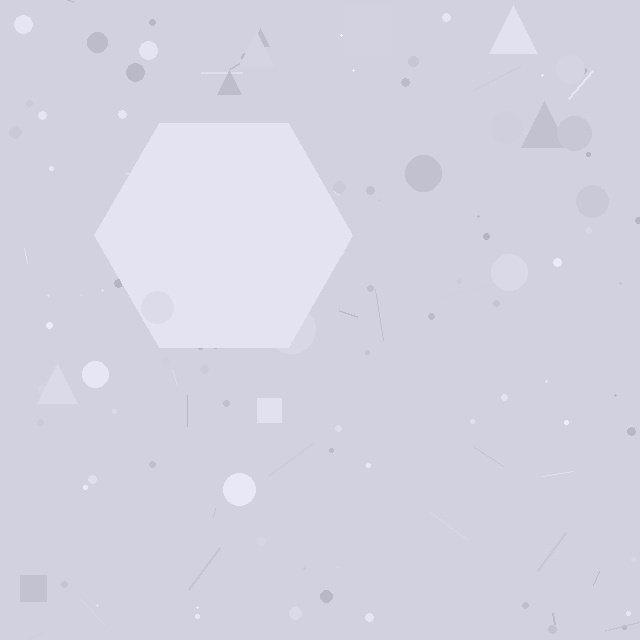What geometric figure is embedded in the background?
A hexagon is embedded in the background.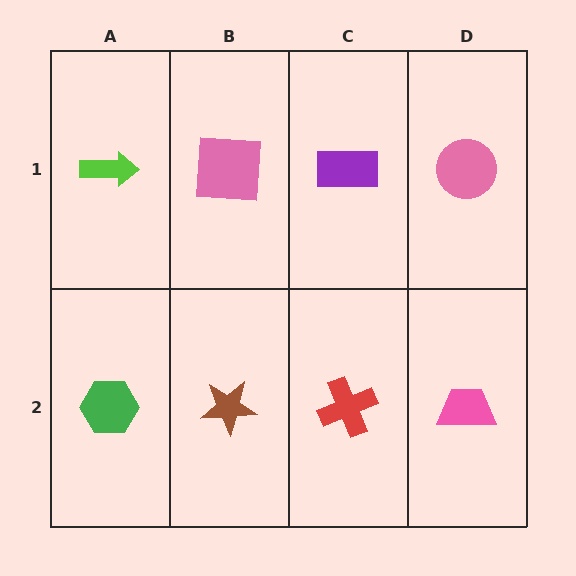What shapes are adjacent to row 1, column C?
A red cross (row 2, column C), a pink square (row 1, column B), a pink circle (row 1, column D).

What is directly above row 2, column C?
A purple rectangle.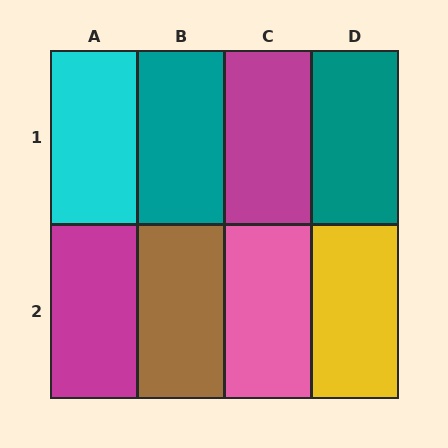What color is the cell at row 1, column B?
Teal.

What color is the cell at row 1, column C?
Magenta.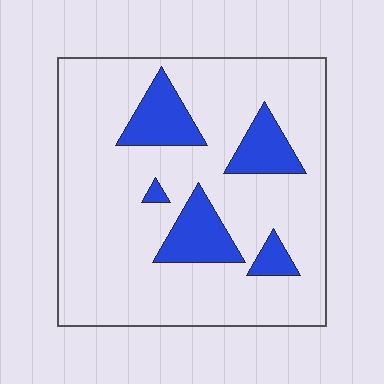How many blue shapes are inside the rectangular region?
5.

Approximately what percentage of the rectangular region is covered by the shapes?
Approximately 15%.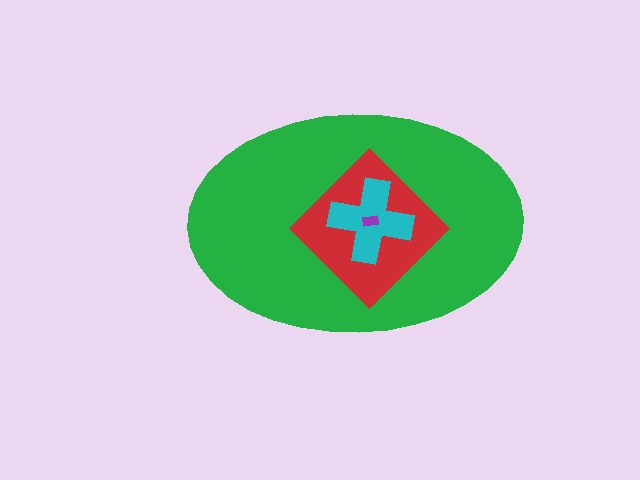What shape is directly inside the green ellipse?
The red diamond.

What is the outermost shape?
The green ellipse.